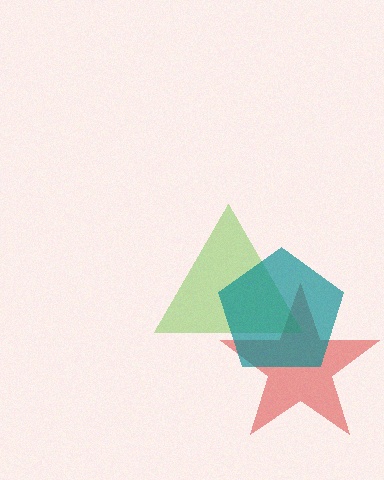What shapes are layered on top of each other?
The layered shapes are: a red star, a lime triangle, a teal pentagon.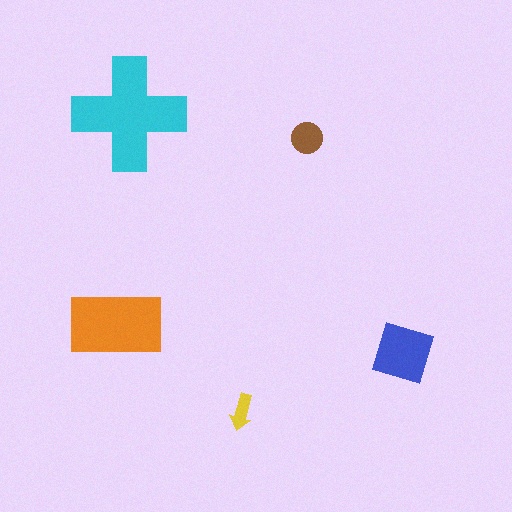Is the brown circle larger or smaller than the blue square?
Smaller.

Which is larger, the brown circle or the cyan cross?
The cyan cross.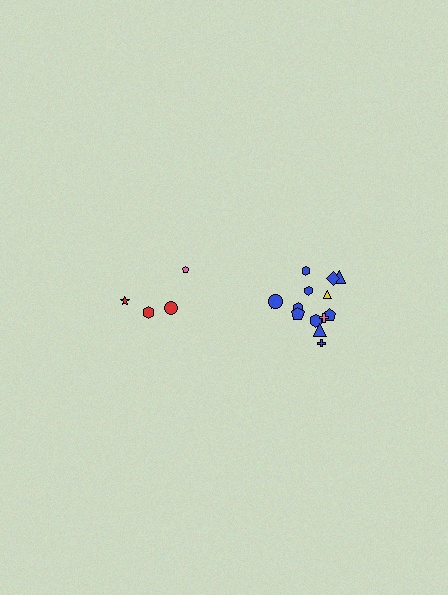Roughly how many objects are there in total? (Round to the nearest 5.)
Roughly 20 objects in total.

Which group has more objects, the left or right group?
The right group.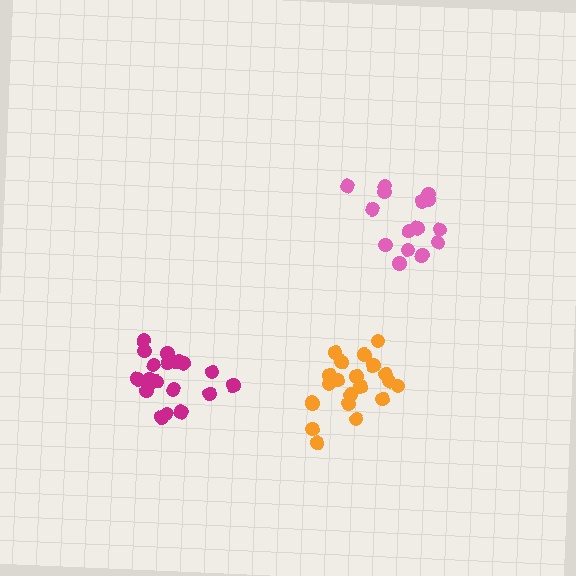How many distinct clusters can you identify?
There are 3 distinct clusters.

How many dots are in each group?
Group 1: 21 dots, Group 2: 15 dots, Group 3: 19 dots (55 total).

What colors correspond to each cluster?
The clusters are colored: orange, pink, magenta.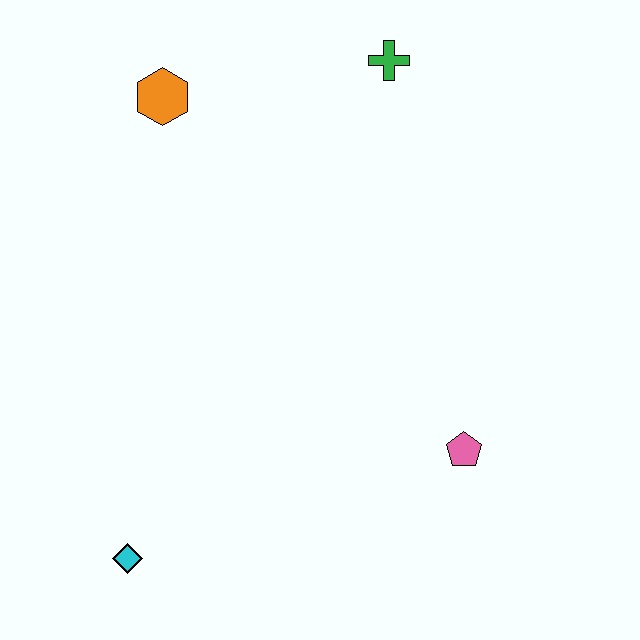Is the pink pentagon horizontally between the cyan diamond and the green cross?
No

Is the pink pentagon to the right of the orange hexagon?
Yes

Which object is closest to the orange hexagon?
The green cross is closest to the orange hexagon.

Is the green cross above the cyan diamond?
Yes